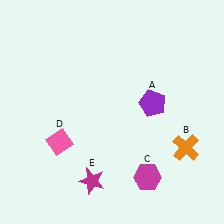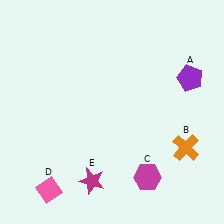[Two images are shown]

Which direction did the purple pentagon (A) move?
The purple pentagon (A) moved right.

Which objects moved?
The objects that moved are: the purple pentagon (A), the pink diamond (D).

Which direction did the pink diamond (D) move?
The pink diamond (D) moved down.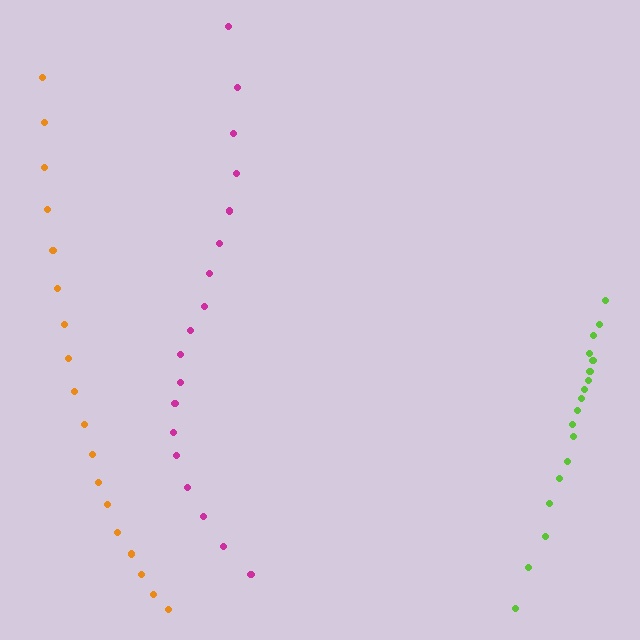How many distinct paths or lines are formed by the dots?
There are 3 distinct paths.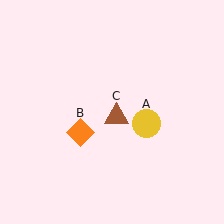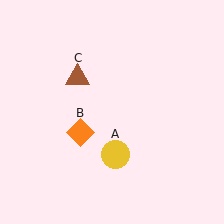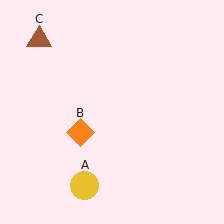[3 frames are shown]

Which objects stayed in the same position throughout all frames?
Orange diamond (object B) remained stationary.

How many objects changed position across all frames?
2 objects changed position: yellow circle (object A), brown triangle (object C).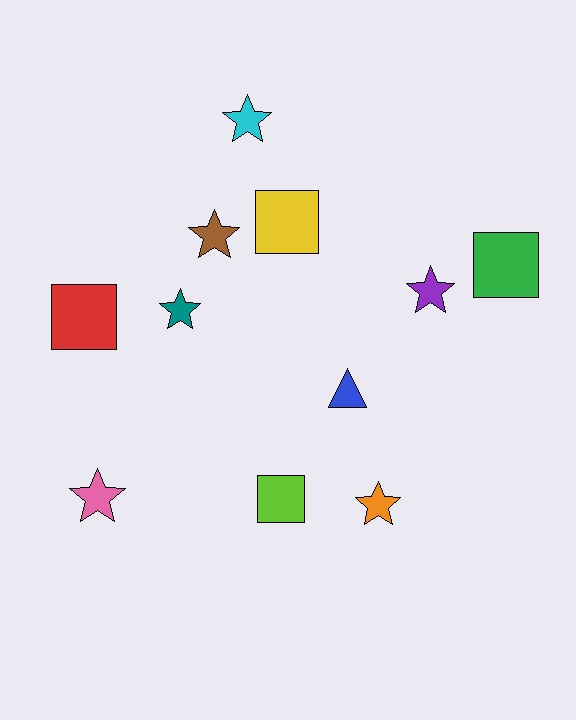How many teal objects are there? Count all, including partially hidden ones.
There is 1 teal object.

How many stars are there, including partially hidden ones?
There are 6 stars.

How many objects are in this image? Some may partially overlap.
There are 11 objects.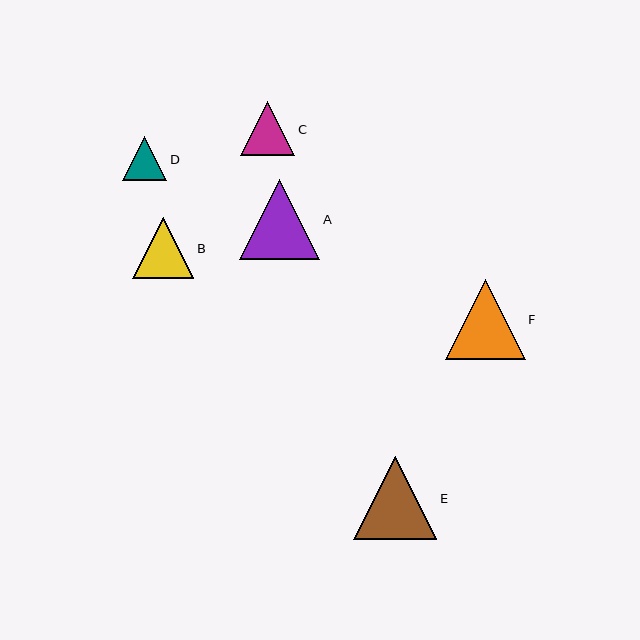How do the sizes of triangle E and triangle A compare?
Triangle E and triangle A are approximately the same size.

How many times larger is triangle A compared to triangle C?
Triangle A is approximately 1.5 times the size of triangle C.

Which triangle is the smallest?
Triangle D is the smallest with a size of approximately 44 pixels.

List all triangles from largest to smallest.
From largest to smallest: E, A, F, B, C, D.